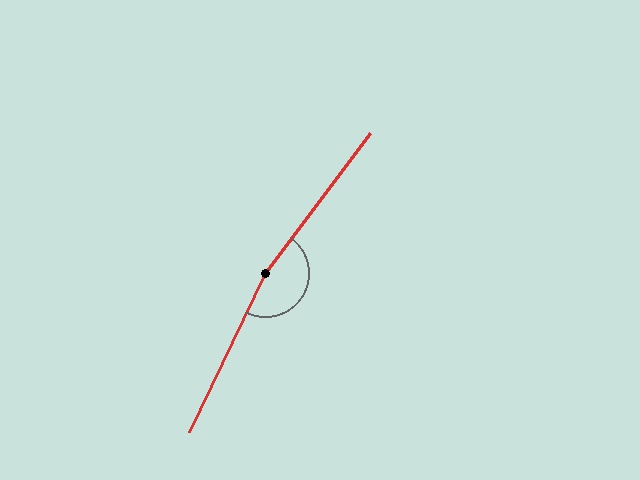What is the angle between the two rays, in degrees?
Approximately 169 degrees.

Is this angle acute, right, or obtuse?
It is obtuse.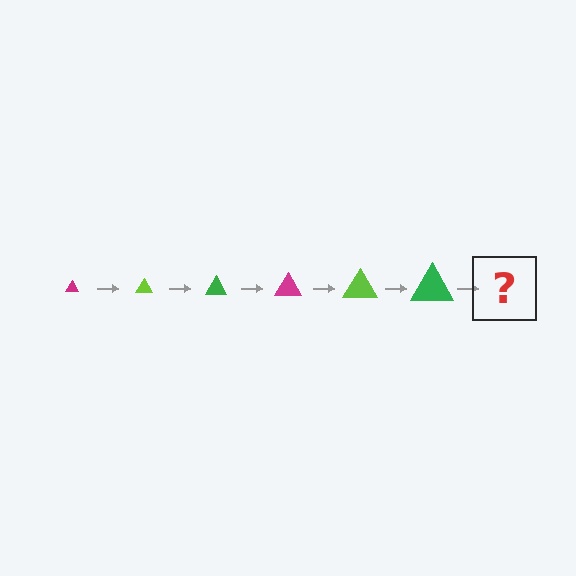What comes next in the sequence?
The next element should be a magenta triangle, larger than the previous one.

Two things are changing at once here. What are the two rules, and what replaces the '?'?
The two rules are that the triangle grows larger each step and the color cycles through magenta, lime, and green. The '?' should be a magenta triangle, larger than the previous one.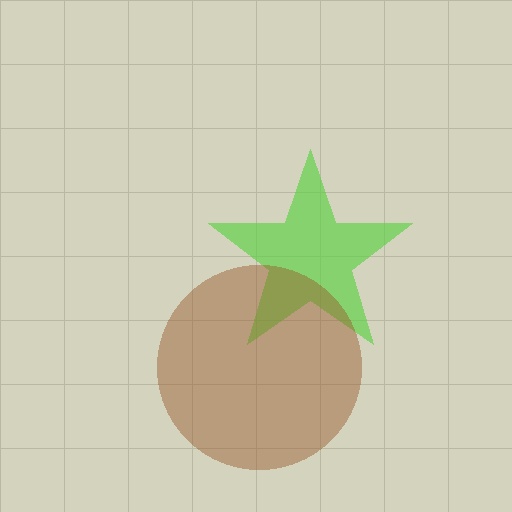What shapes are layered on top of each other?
The layered shapes are: a lime star, a brown circle.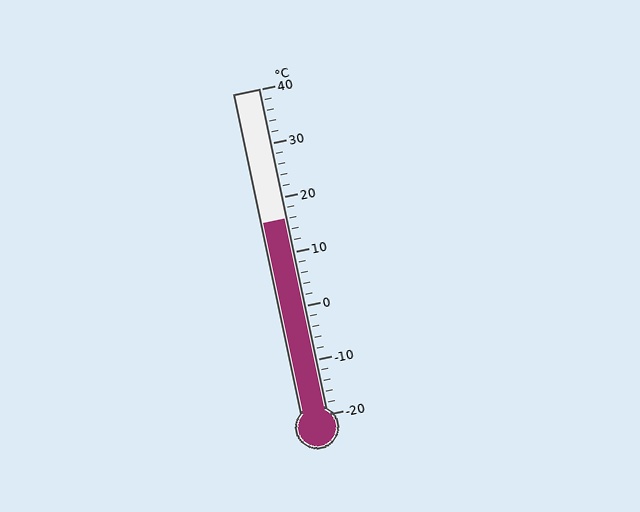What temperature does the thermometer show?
The thermometer shows approximately 16°C.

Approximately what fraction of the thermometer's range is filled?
The thermometer is filled to approximately 60% of its range.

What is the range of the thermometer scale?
The thermometer scale ranges from -20°C to 40°C.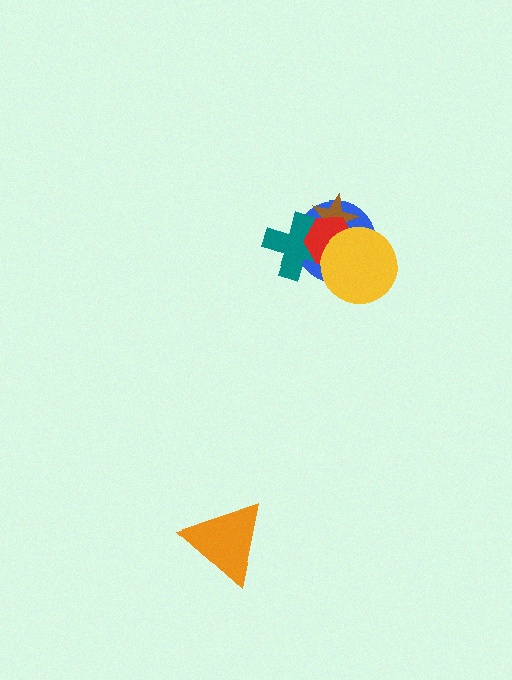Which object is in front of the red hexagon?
The yellow circle is in front of the red hexagon.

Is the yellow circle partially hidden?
No, no other shape covers it.